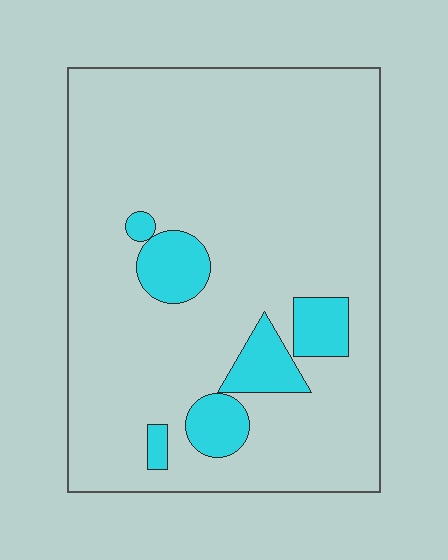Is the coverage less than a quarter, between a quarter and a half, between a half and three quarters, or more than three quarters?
Less than a quarter.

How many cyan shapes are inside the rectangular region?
6.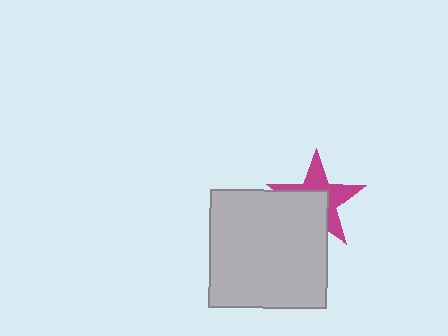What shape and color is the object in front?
The object in front is a light gray square.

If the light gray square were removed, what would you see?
You would see the complete magenta star.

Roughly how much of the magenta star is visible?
About half of it is visible (roughly 51%).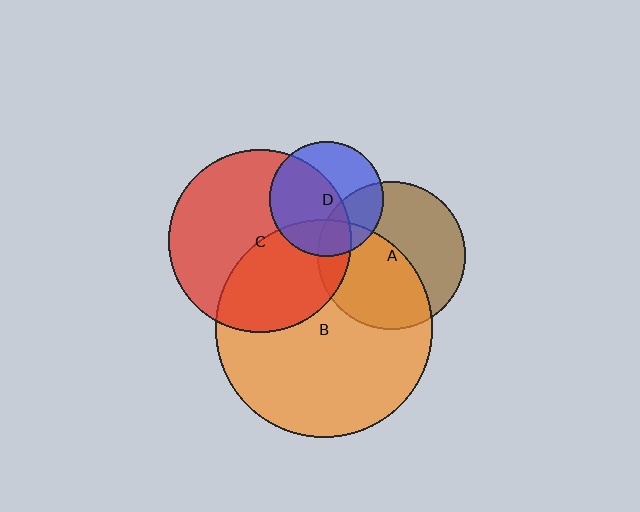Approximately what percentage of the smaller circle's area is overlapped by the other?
Approximately 40%.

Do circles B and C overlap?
Yes.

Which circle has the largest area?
Circle B (orange).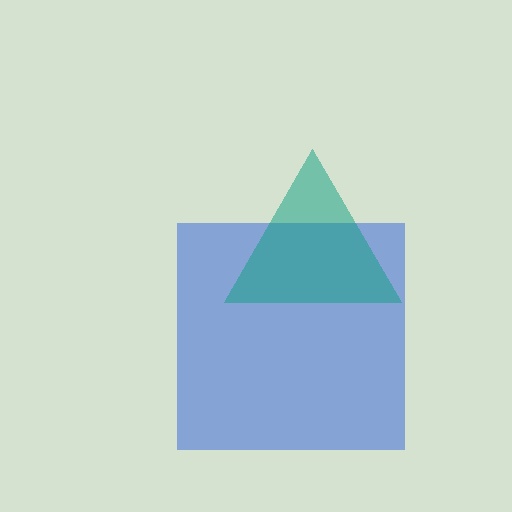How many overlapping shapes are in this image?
There are 2 overlapping shapes in the image.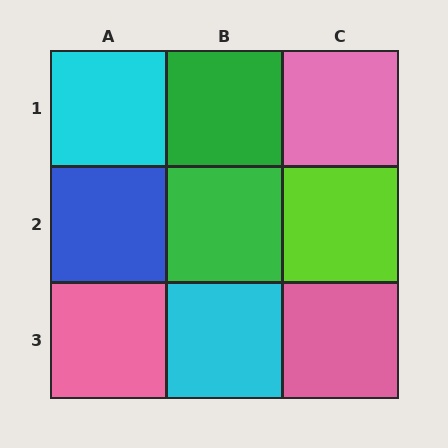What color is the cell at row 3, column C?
Pink.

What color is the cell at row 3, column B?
Cyan.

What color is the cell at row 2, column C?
Lime.